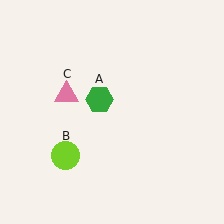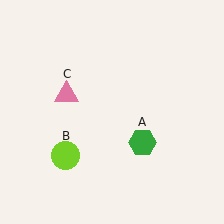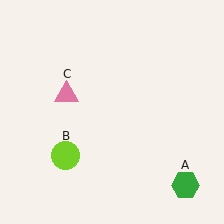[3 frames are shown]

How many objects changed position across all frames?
1 object changed position: green hexagon (object A).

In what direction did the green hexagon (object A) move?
The green hexagon (object A) moved down and to the right.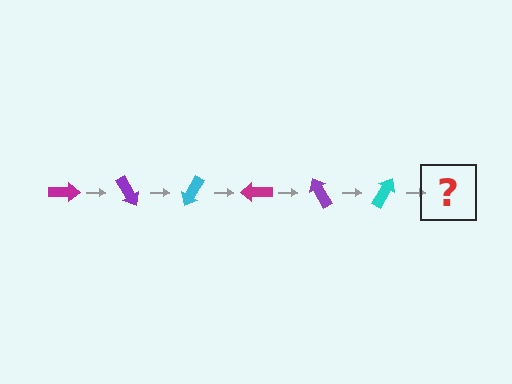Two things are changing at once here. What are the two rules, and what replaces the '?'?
The two rules are that it rotates 60 degrees each step and the color cycles through magenta, purple, and cyan. The '?' should be a magenta arrow, rotated 360 degrees from the start.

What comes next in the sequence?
The next element should be a magenta arrow, rotated 360 degrees from the start.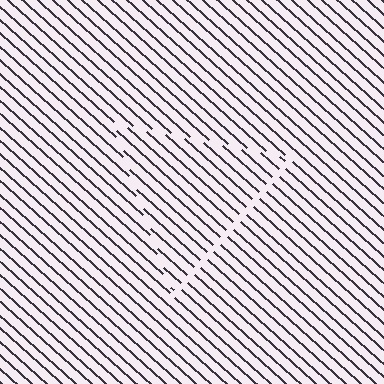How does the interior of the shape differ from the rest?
The interior of the shape contains the same grating, shifted by half a period — the contour is defined by the phase discontinuity where line-ends from the inner and outer gratings abut.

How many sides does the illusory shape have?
3 sides — the line-ends trace a triangle.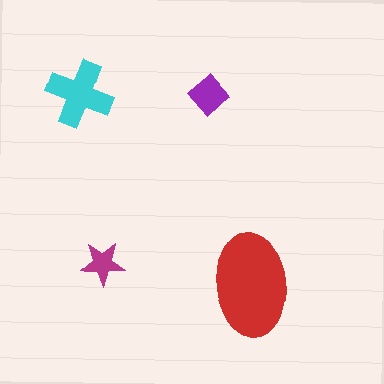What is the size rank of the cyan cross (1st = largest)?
2nd.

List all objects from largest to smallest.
The red ellipse, the cyan cross, the purple diamond, the magenta star.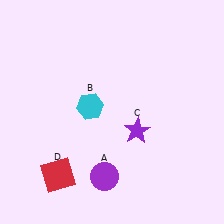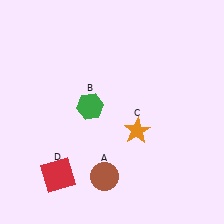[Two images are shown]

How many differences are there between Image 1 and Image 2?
There are 3 differences between the two images.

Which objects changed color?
A changed from purple to brown. B changed from cyan to green. C changed from purple to orange.